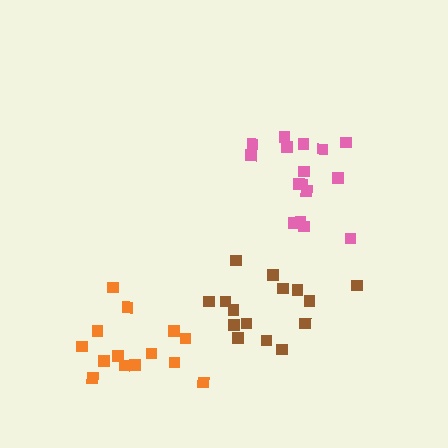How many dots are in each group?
Group 1: 15 dots, Group 2: 14 dots, Group 3: 17 dots (46 total).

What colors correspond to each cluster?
The clusters are colored: brown, orange, pink.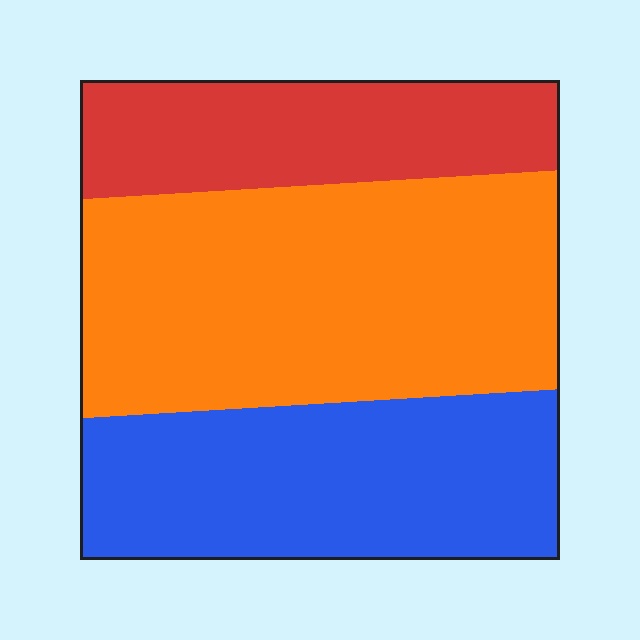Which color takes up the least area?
Red, at roughly 20%.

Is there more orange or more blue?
Orange.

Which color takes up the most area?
Orange, at roughly 45%.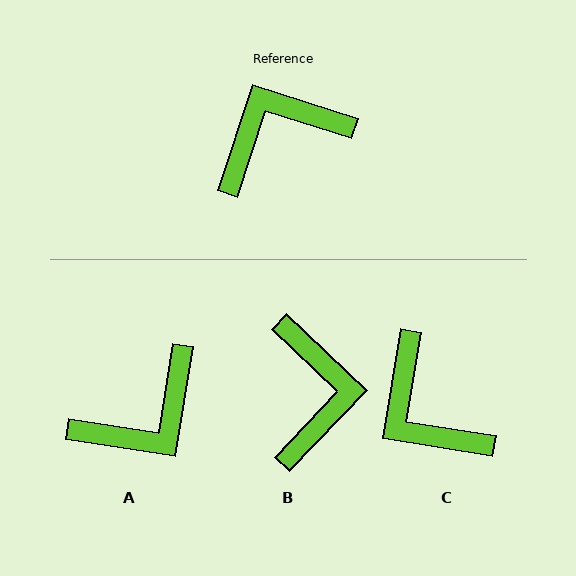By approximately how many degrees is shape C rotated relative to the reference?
Approximately 99 degrees counter-clockwise.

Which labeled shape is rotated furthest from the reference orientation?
A, about 171 degrees away.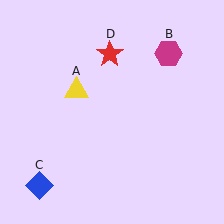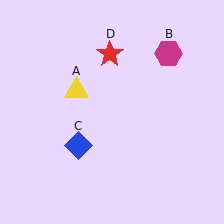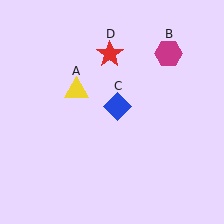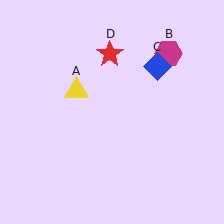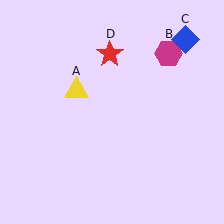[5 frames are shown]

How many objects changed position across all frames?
1 object changed position: blue diamond (object C).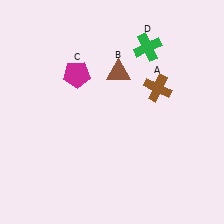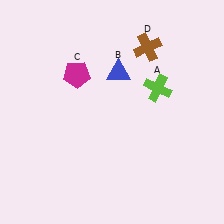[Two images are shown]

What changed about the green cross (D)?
In Image 1, D is green. In Image 2, it changed to brown.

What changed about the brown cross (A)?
In Image 1, A is brown. In Image 2, it changed to lime.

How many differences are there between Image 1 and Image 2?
There are 3 differences between the two images.